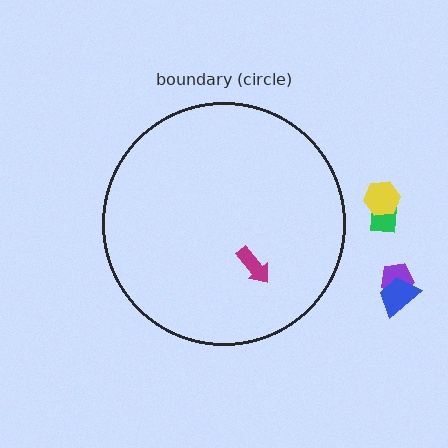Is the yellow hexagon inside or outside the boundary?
Outside.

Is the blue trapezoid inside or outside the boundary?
Outside.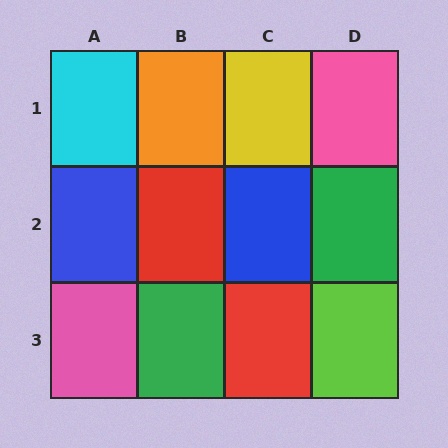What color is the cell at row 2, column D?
Green.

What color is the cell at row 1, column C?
Yellow.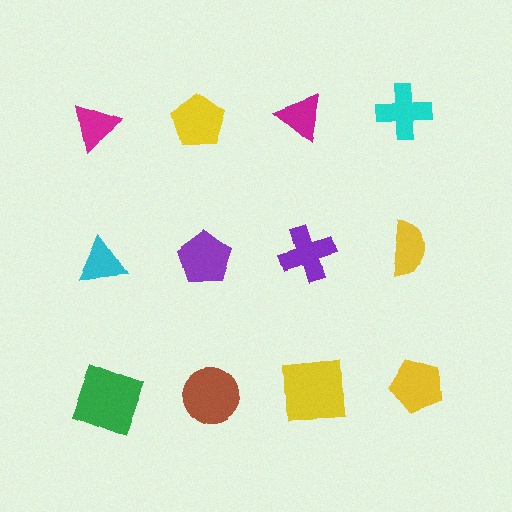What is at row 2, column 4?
A yellow semicircle.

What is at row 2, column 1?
A cyan triangle.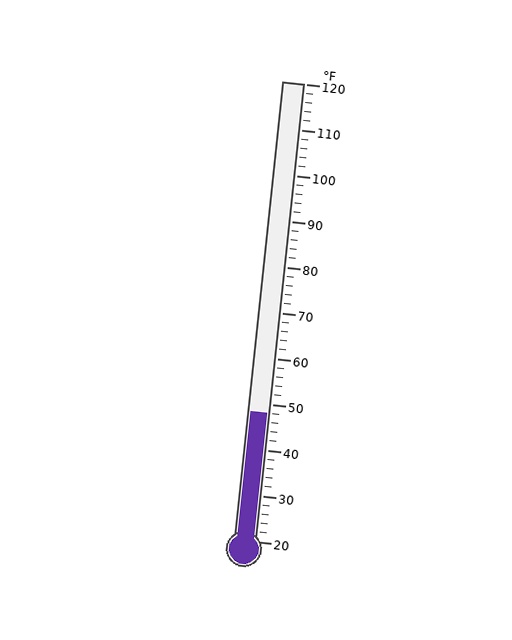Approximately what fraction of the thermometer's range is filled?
The thermometer is filled to approximately 30% of its range.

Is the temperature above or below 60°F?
The temperature is below 60°F.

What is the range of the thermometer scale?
The thermometer scale ranges from 20°F to 120°F.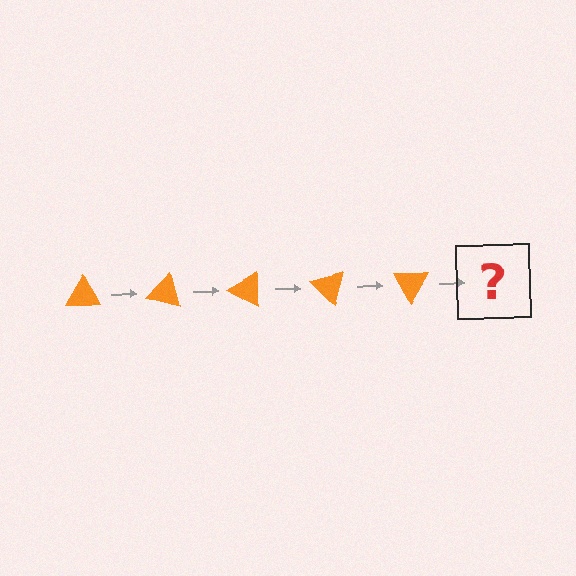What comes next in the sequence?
The next element should be an orange triangle rotated 75 degrees.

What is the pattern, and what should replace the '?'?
The pattern is that the triangle rotates 15 degrees each step. The '?' should be an orange triangle rotated 75 degrees.